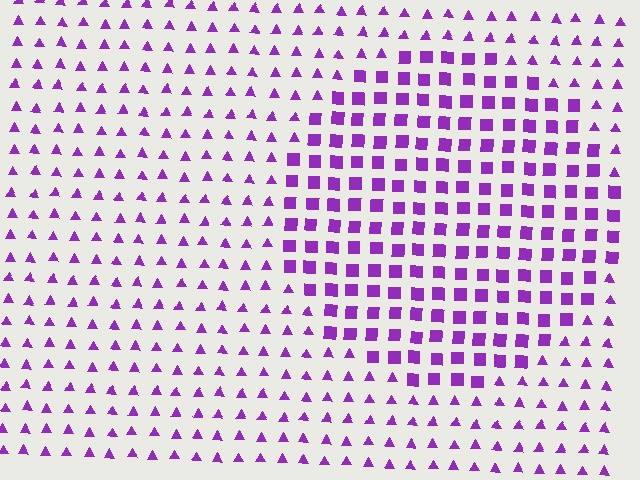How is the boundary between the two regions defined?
The boundary is defined by a change in element shape: squares inside vs. triangles outside. All elements share the same color and spacing.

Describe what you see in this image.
The image is filled with small purple elements arranged in a uniform grid. A circle-shaped region contains squares, while the surrounding area contains triangles. The boundary is defined purely by the change in element shape.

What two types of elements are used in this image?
The image uses squares inside the circle region and triangles outside it.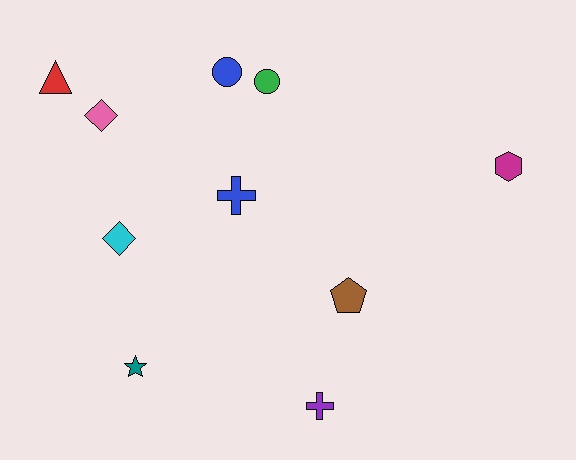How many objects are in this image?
There are 10 objects.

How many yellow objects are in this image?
There are no yellow objects.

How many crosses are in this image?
There are 2 crosses.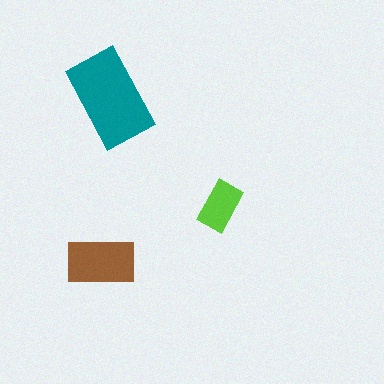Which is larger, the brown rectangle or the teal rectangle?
The teal one.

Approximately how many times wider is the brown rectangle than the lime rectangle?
About 1.5 times wider.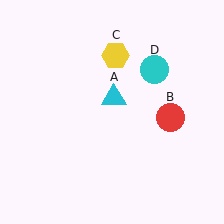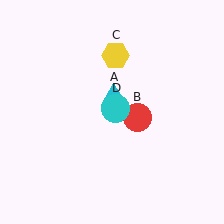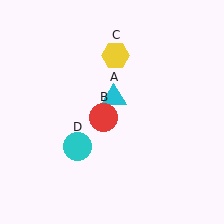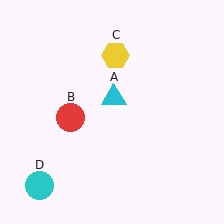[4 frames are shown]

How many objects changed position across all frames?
2 objects changed position: red circle (object B), cyan circle (object D).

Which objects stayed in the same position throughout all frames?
Cyan triangle (object A) and yellow hexagon (object C) remained stationary.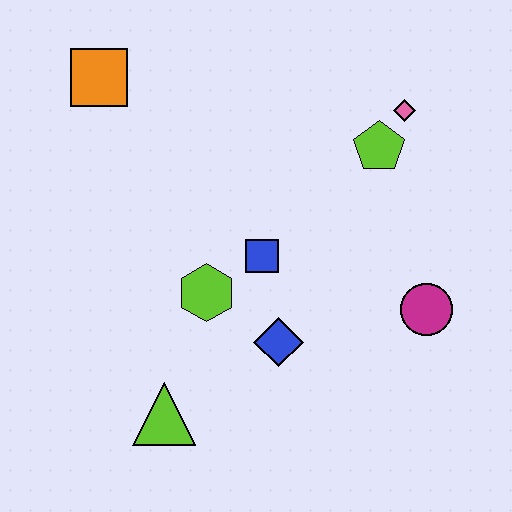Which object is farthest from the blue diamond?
The orange square is farthest from the blue diamond.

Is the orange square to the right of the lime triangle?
No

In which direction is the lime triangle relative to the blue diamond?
The lime triangle is to the left of the blue diamond.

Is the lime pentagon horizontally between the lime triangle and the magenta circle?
Yes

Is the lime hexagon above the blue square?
No